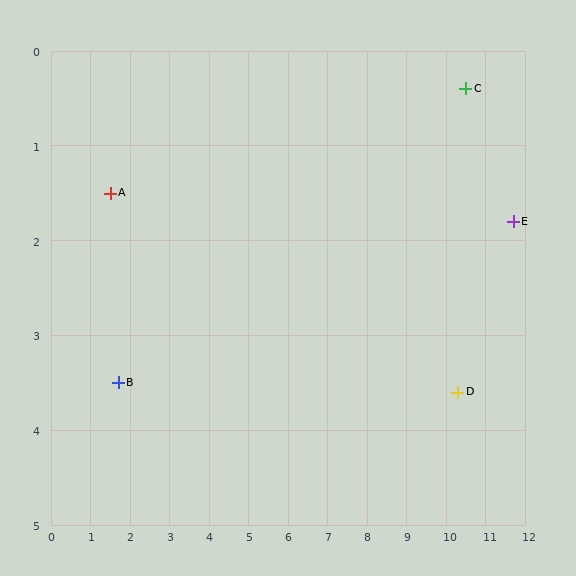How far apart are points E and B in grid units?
Points E and B are about 10.1 grid units apart.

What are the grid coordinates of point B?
Point B is at approximately (1.7, 3.5).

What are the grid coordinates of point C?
Point C is at approximately (10.5, 0.4).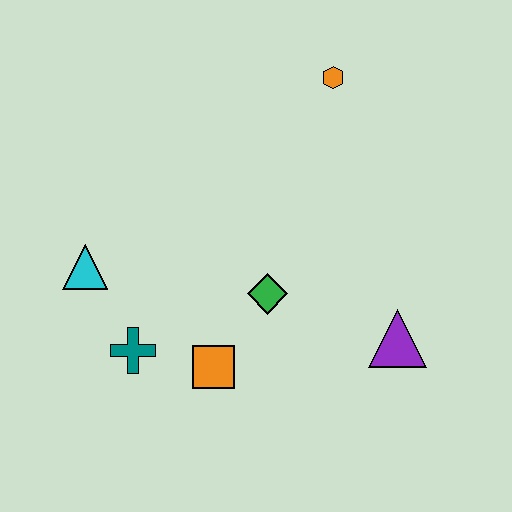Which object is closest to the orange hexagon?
The green diamond is closest to the orange hexagon.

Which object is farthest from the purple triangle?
The cyan triangle is farthest from the purple triangle.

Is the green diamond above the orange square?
Yes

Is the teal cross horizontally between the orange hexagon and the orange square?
No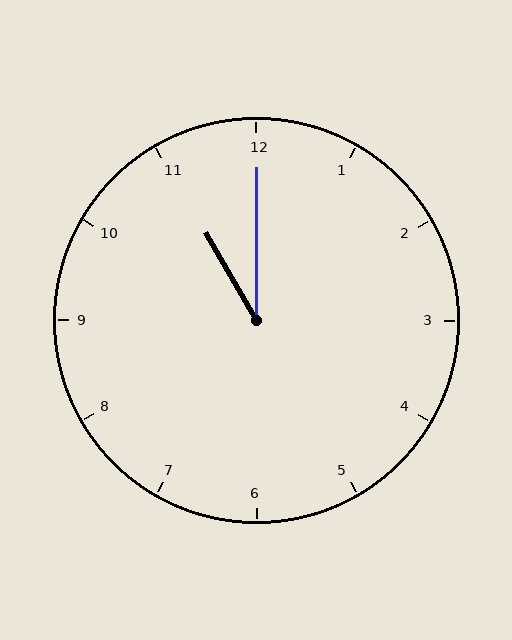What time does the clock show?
11:00.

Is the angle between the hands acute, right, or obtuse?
It is acute.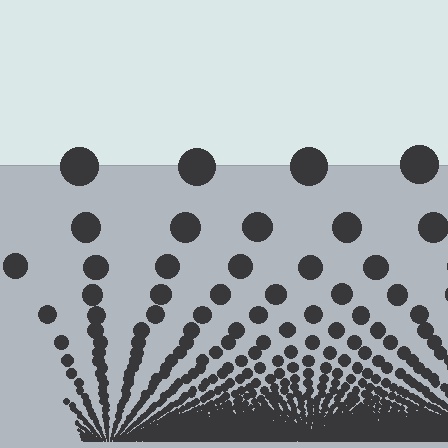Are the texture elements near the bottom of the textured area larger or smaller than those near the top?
Smaller. The gradient is inverted — elements near the bottom are smaller and denser.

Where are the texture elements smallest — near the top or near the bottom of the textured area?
Near the bottom.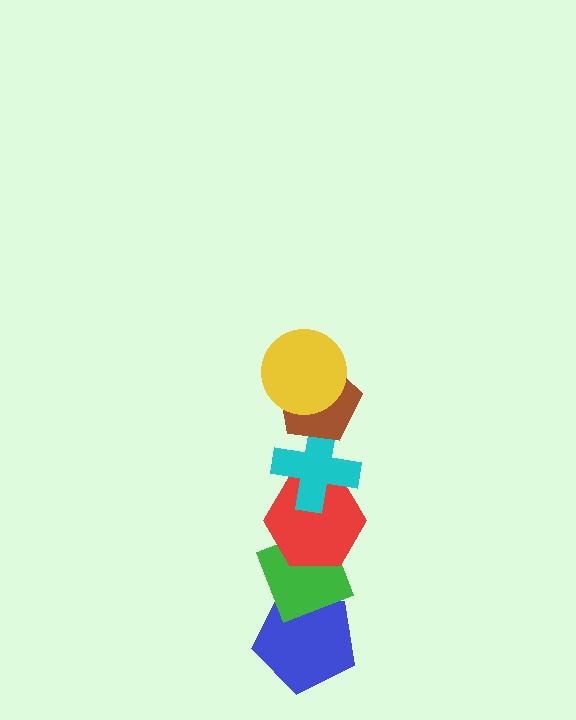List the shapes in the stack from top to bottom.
From top to bottom: the yellow circle, the brown pentagon, the cyan cross, the red hexagon, the green diamond, the blue pentagon.